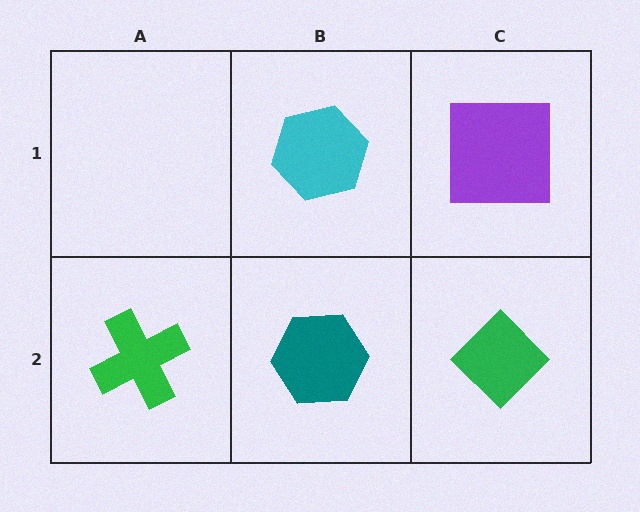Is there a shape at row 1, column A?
No, that cell is empty.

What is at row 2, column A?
A green cross.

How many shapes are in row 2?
3 shapes.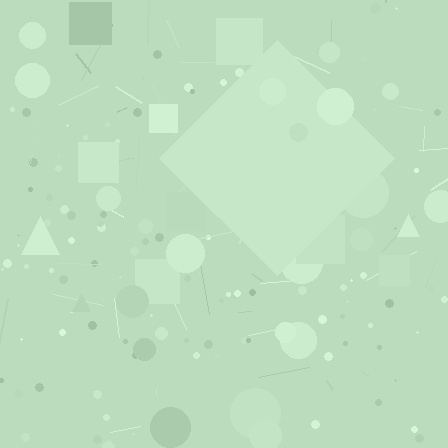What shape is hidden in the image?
A diamond is hidden in the image.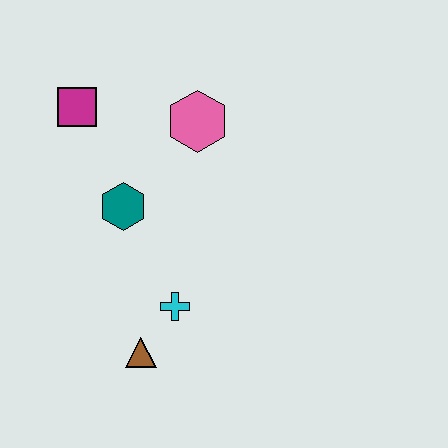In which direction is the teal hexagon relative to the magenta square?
The teal hexagon is below the magenta square.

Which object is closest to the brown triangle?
The cyan cross is closest to the brown triangle.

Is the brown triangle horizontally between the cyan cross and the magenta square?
Yes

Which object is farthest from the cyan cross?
The magenta square is farthest from the cyan cross.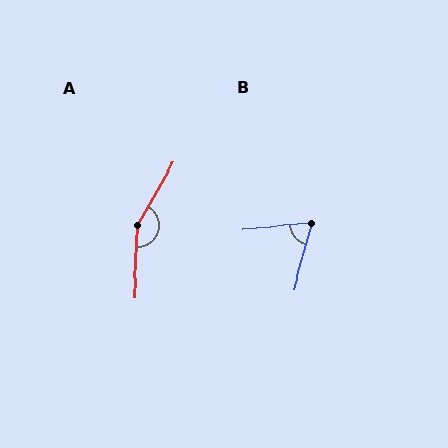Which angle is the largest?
A, at approximately 152 degrees.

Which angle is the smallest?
B, at approximately 70 degrees.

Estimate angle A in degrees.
Approximately 152 degrees.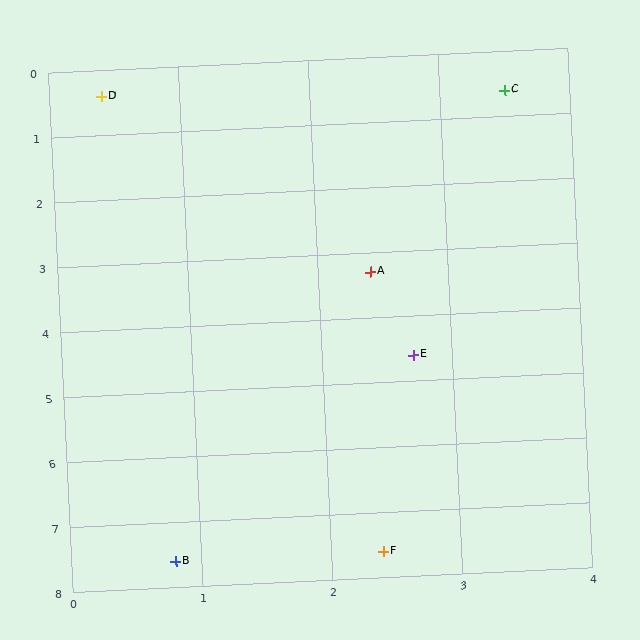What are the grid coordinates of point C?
Point C is at approximately (3.5, 0.6).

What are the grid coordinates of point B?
Point B is at approximately (0.8, 7.6).